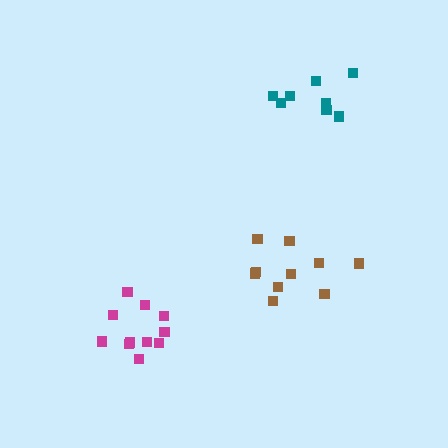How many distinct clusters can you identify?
There are 3 distinct clusters.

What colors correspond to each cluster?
The clusters are colored: brown, magenta, teal.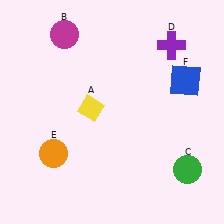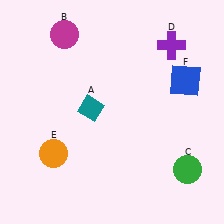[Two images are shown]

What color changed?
The diamond (A) changed from yellow in Image 1 to teal in Image 2.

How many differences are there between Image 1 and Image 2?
There is 1 difference between the two images.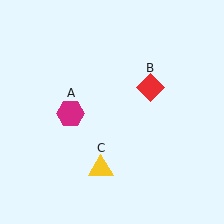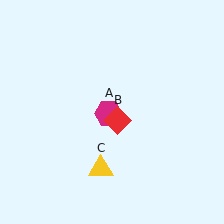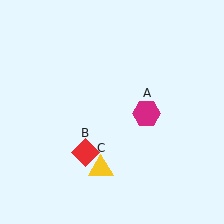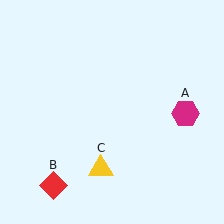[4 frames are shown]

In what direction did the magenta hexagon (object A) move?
The magenta hexagon (object A) moved right.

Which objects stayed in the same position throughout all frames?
Yellow triangle (object C) remained stationary.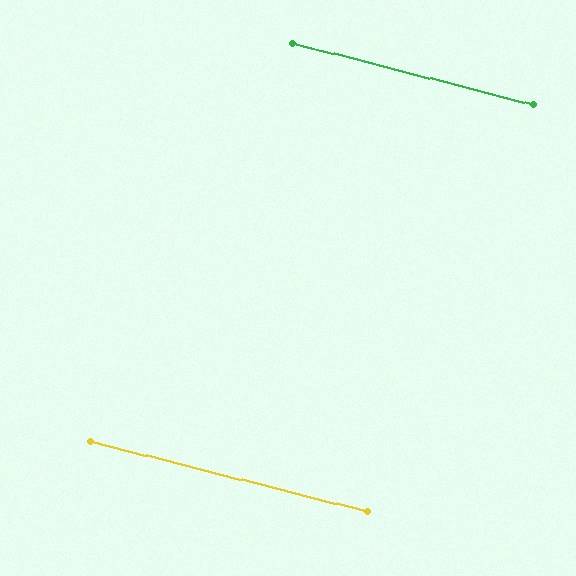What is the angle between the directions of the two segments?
Approximately 0 degrees.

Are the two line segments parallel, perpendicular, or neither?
Parallel — their directions differ by only 0.3°.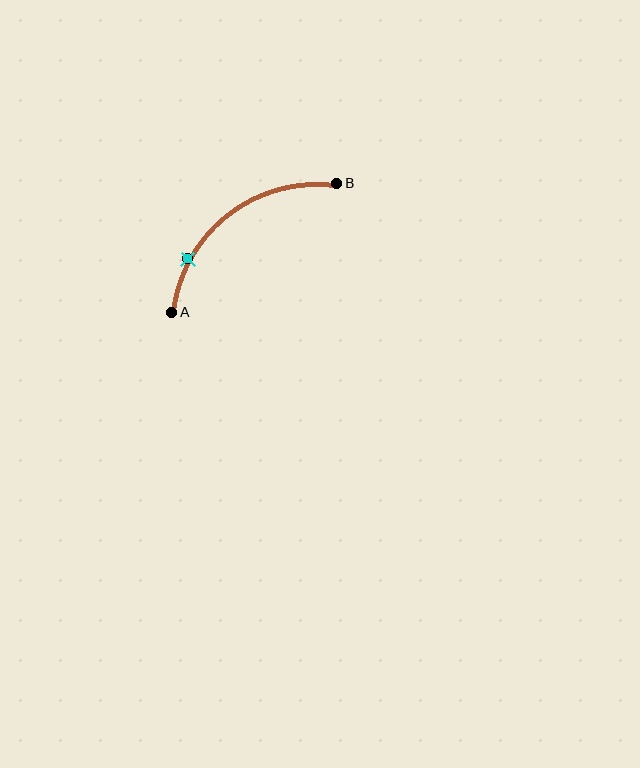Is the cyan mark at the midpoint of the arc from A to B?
No. The cyan mark lies on the arc but is closer to endpoint A. The arc midpoint would be at the point on the curve equidistant along the arc from both A and B.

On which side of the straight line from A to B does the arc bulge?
The arc bulges above and to the left of the straight line connecting A and B.